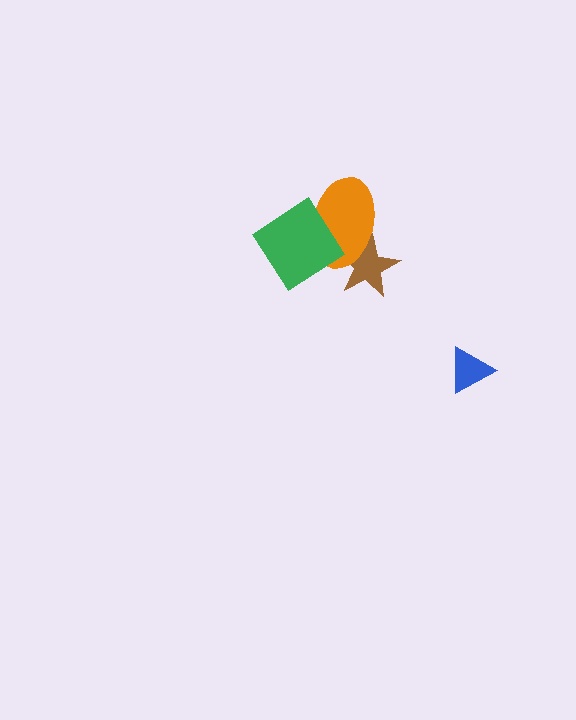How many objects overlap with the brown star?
1 object overlaps with the brown star.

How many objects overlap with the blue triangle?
0 objects overlap with the blue triangle.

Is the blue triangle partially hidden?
No, no other shape covers it.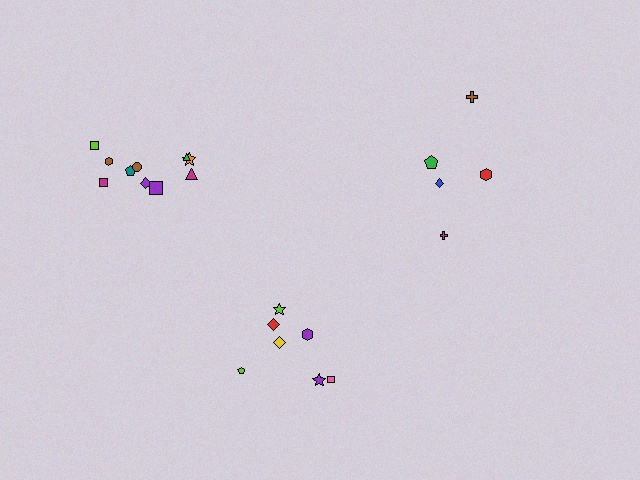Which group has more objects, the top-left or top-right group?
The top-left group.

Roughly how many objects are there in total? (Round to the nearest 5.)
Roughly 20 objects in total.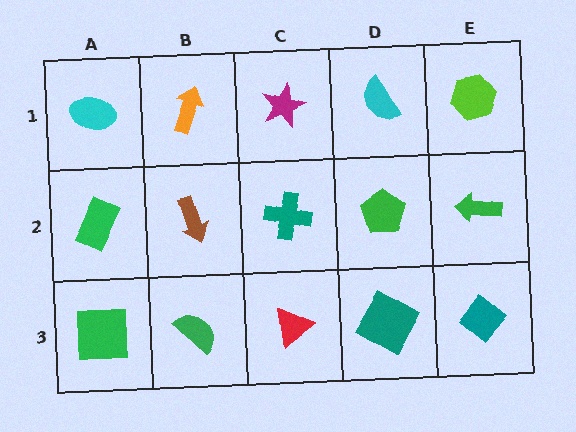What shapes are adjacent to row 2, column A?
A cyan ellipse (row 1, column A), a green square (row 3, column A), a brown arrow (row 2, column B).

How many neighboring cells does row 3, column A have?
2.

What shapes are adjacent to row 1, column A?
A green rectangle (row 2, column A), an orange arrow (row 1, column B).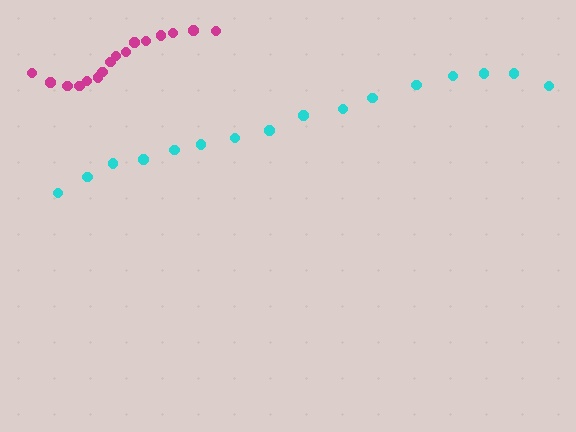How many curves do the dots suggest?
There are 2 distinct paths.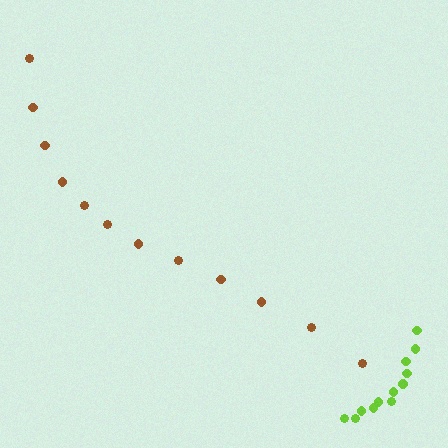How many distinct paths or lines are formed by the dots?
There are 2 distinct paths.